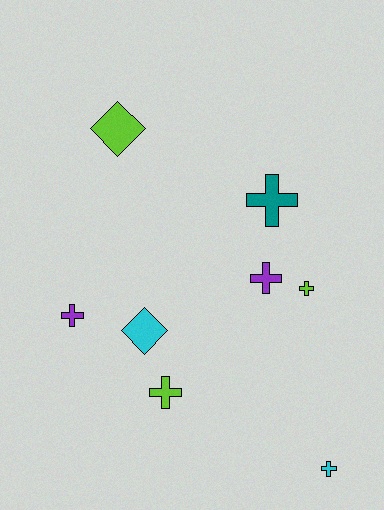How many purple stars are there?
There are no purple stars.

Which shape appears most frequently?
Cross, with 6 objects.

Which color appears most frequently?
Lime, with 3 objects.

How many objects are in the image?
There are 8 objects.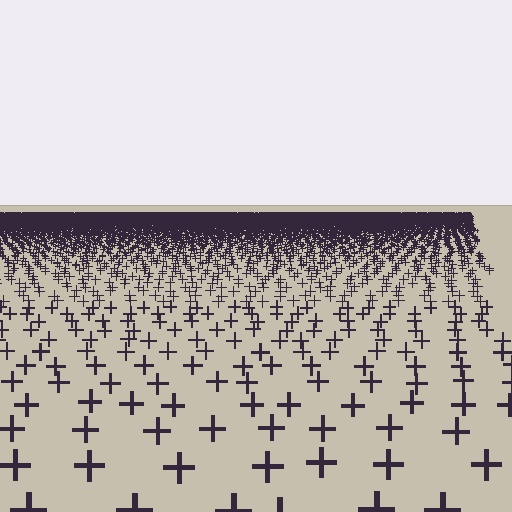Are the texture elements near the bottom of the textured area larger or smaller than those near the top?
Larger. Near the bottom, elements are closer to the viewer and appear at a bigger on-screen size.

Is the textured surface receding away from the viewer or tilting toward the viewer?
The surface is receding away from the viewer. Texture elements get smaller and denser toward the top.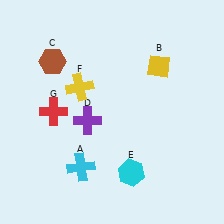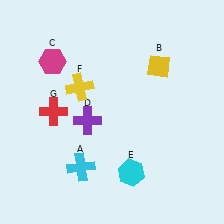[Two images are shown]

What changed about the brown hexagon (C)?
In Image 1, C is brown. In Image 2, it changed to magenta.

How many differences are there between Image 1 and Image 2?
There is 1 difference between the two images.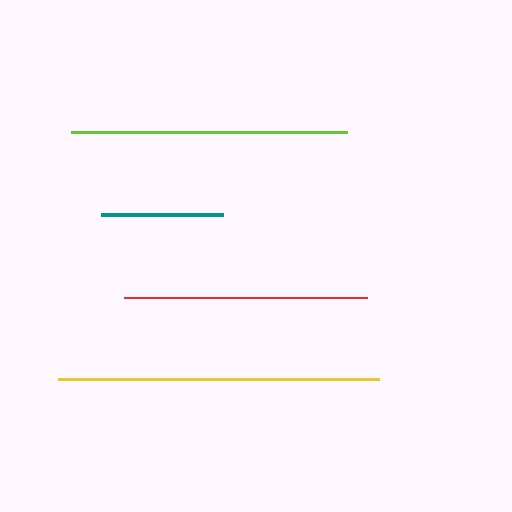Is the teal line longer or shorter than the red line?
The red line is longer than the teal line.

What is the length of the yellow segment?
The yellow segment is approximately 321 pixels long.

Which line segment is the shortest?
The teal line is the shortest at approximately 122 pixels.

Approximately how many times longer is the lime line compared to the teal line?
The lime line is approximately 2.3 times the length of the teal line.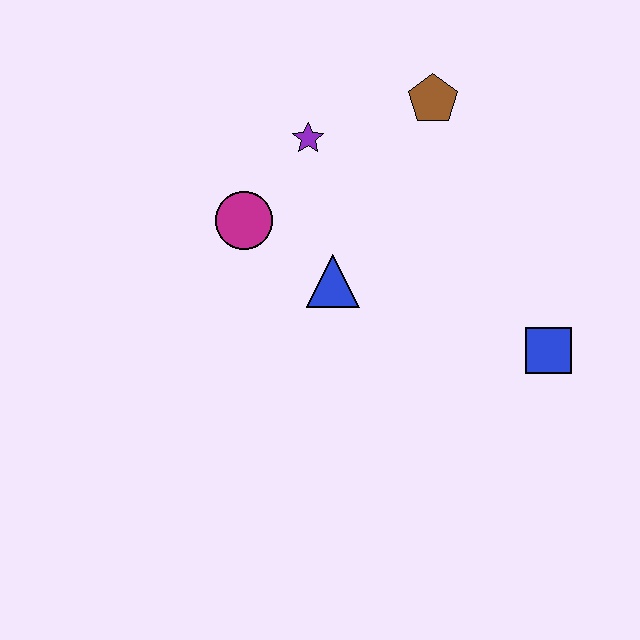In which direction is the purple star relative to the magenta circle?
The purple star is above the magenta circle.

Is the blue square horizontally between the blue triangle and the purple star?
No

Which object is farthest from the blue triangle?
The blue square is farthest from the blue triangle.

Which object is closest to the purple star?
The magenta circle is closest to the purple star.